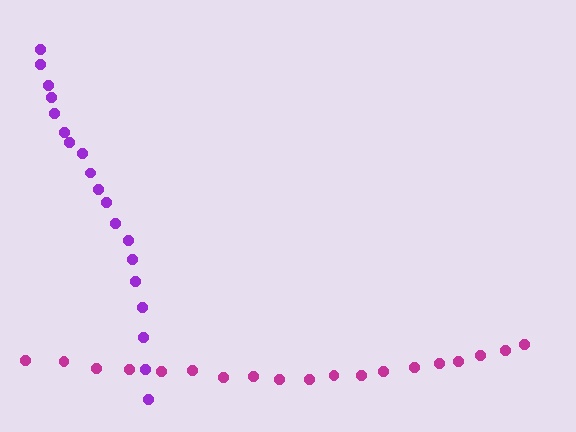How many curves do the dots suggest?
There are 2 distinct paths.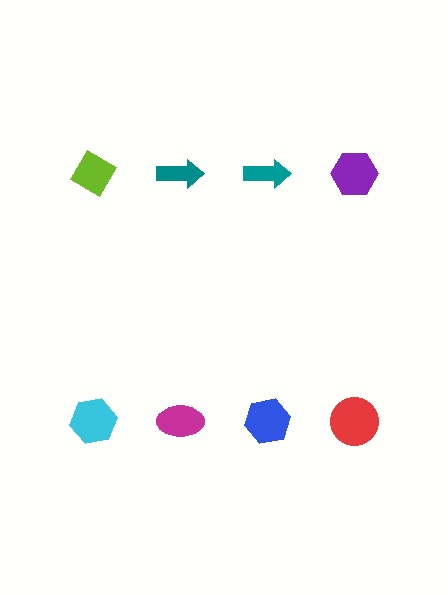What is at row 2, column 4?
A red circle.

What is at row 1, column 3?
A teal arrow.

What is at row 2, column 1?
A cyan hexagon.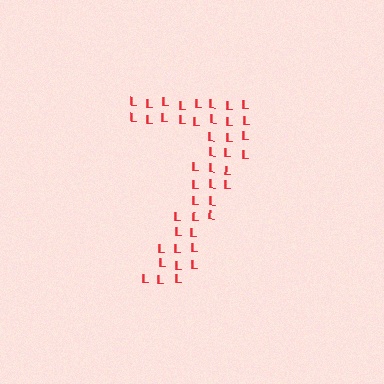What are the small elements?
The small elements are letter L's.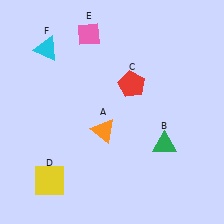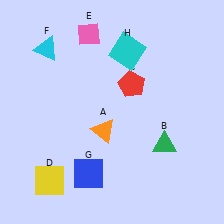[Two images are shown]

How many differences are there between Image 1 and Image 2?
There are 2 differences between the two images.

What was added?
A blue square (G), a cyan square (H) were added in Image 2.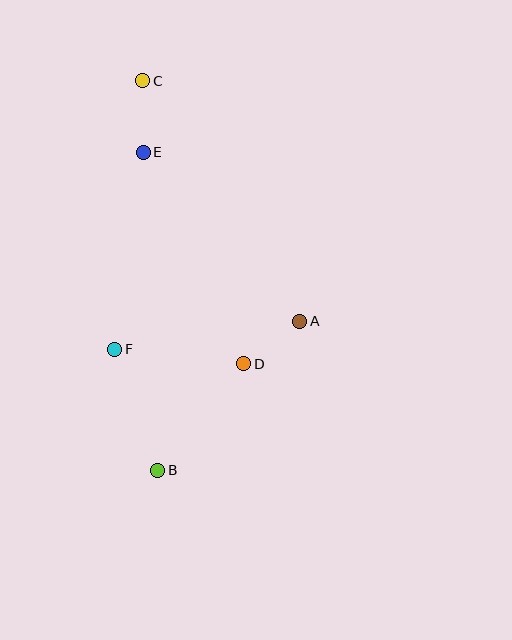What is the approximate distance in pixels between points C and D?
The distance between C and D is approximately 301 pixels.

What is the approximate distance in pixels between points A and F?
The distance between A and F is approximately 187 pixels.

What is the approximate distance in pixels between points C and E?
The distance between C and E is approximately 71 pixels.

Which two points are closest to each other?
Points A and D are closest to each other.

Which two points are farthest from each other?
Points B and C are farthest from each other.